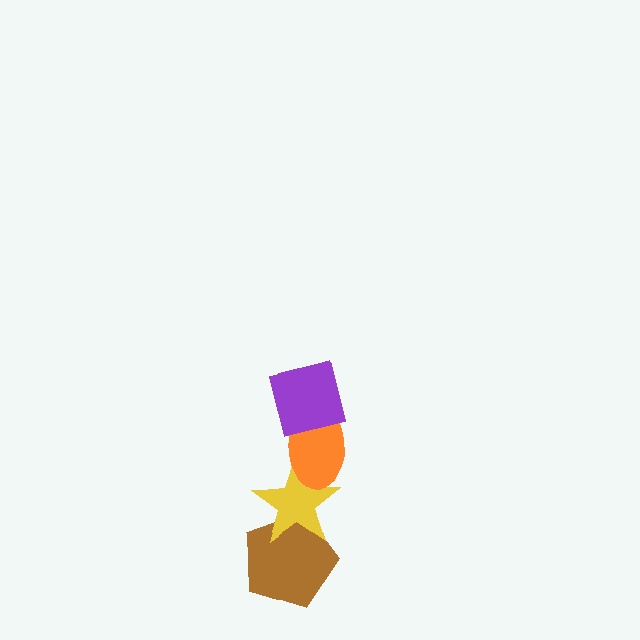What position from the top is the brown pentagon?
The brown pentagon is 4th from the top.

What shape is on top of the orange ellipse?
The purple square is on top of the orange ellipse.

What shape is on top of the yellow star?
The orange ellipse is on top of the yellow star.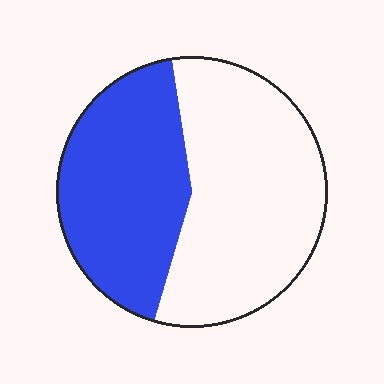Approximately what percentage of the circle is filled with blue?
Approximately 45%.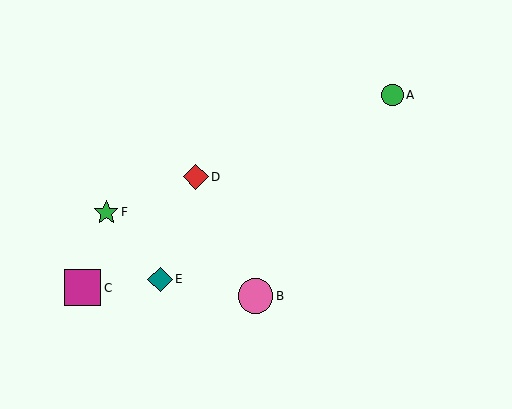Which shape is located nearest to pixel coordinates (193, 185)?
The red diamond (labeled D) at (196, 177) is nearest to that location.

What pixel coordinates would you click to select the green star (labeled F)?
Click at (106, 212) to select the green star F.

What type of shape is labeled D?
Shape D is a red diamond.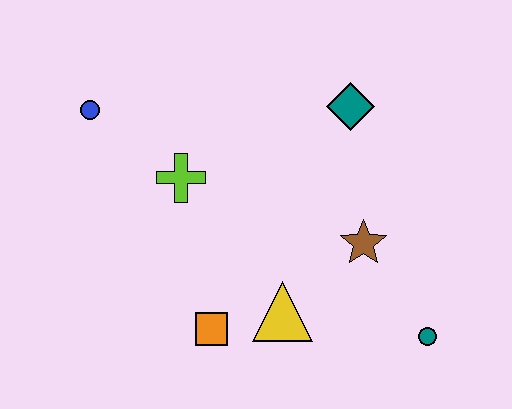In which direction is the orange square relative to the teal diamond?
The orange square is below the teal diamond.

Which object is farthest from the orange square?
The teal diamond is farthest from the orange square.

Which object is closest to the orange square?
The yellow triangle is closest to the orange square.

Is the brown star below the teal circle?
No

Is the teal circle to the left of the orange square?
No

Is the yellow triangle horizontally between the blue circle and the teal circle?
Yes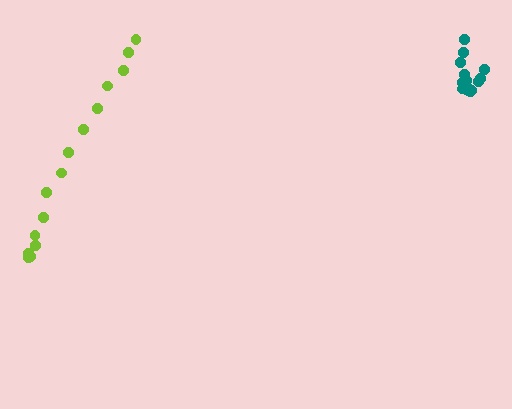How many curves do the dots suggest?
There are 2 distinct paths.